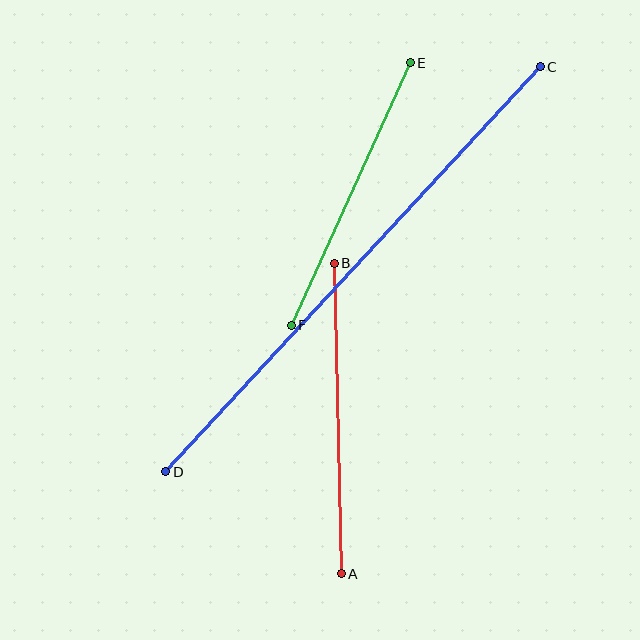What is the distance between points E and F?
The distance is approximately 289 pixels.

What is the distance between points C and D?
The distance is approximately 552 pixels.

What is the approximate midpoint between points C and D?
The midpoint is at approximately (353, 269) pixels.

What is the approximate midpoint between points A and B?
The midpoint is at approximately (338, 418) pixels.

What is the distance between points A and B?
The distance is approximately 311 pixels.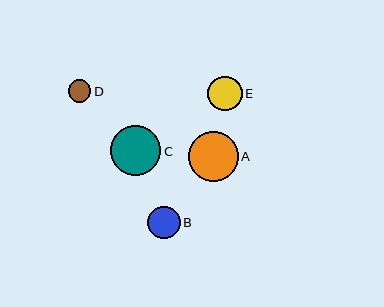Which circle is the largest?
Circle C is the largest with a size of approximately 50 pixels.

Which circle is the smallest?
Circle D is the smallest with a size of approximately 23 pixels.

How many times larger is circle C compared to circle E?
Circle C is approximately 1.5 times the size of circle E.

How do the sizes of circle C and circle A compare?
Circle C and circle A are approximately the same size.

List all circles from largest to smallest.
From largest to smallest: C, A, E, B, D.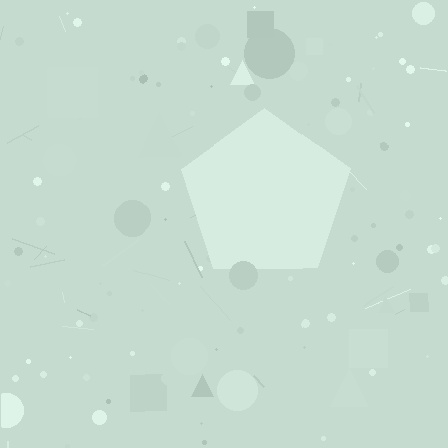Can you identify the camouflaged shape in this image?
The camouflaged shape is a pentagon.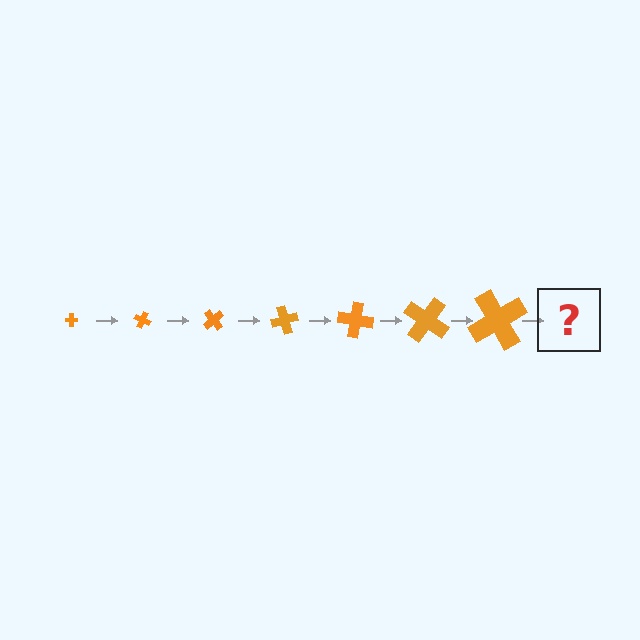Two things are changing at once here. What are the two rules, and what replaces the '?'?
The two rules are that the cross grows larger each step and it rotates 25 degrees each step. The '?' should be a cross, larger than the previous one and rotated 175 degrees from the start.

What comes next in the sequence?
The next element should be a cross, larger than the previous one and rotated 175 degrees from the start.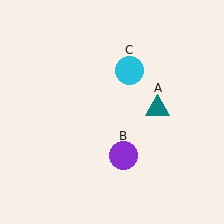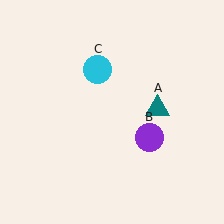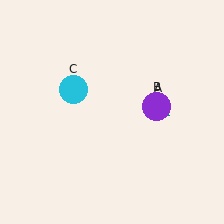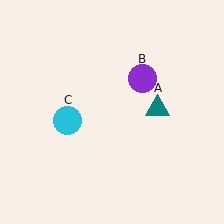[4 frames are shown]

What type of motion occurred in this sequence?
The purple circle (object B), cyan circle (object C) rotated counterclockwise around the center of the scene.